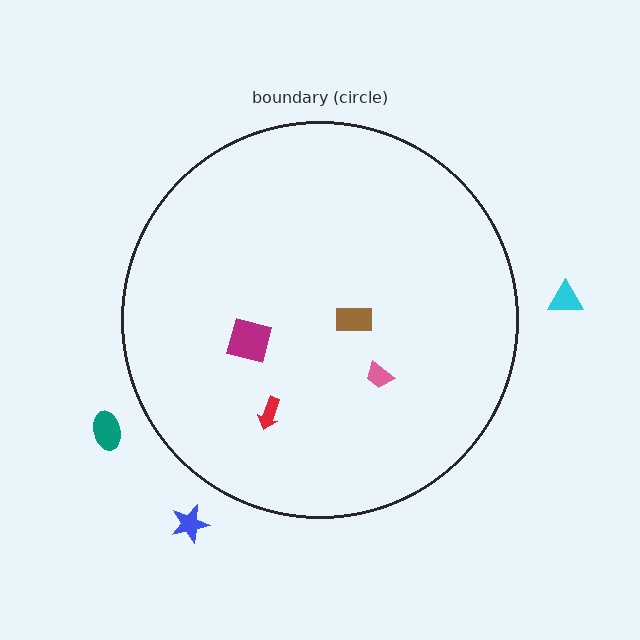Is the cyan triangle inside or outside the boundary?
Outside.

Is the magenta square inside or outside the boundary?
Inside.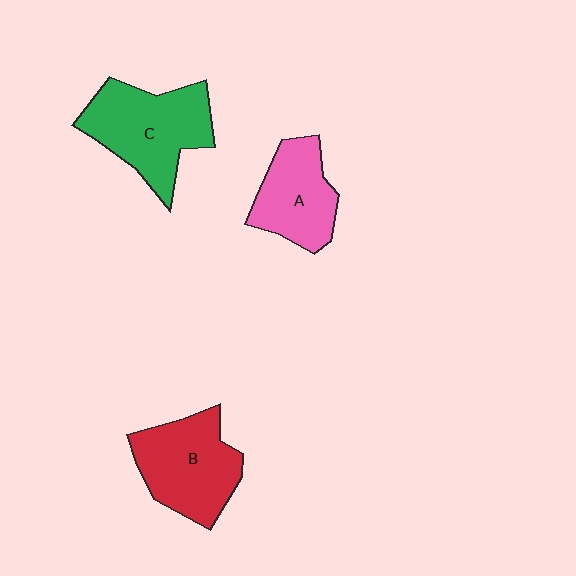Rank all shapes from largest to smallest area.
From largest to smallest: C (green), B (red), A (pink).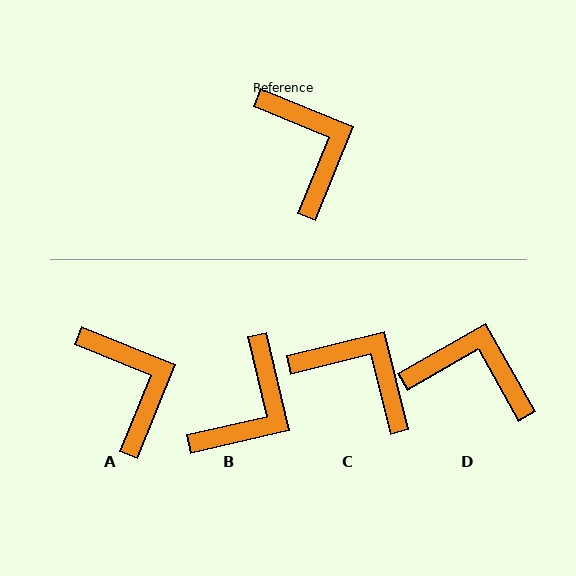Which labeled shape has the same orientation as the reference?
A.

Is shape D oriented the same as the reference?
No, it is off by about 52 degrees.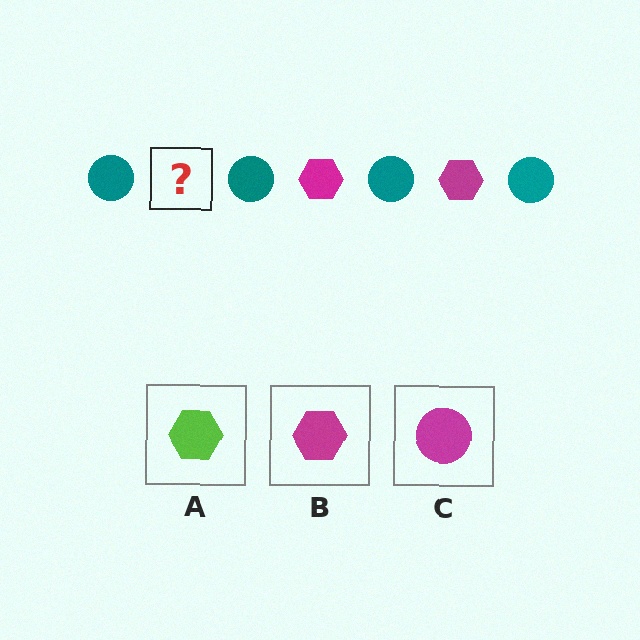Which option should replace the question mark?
Option B.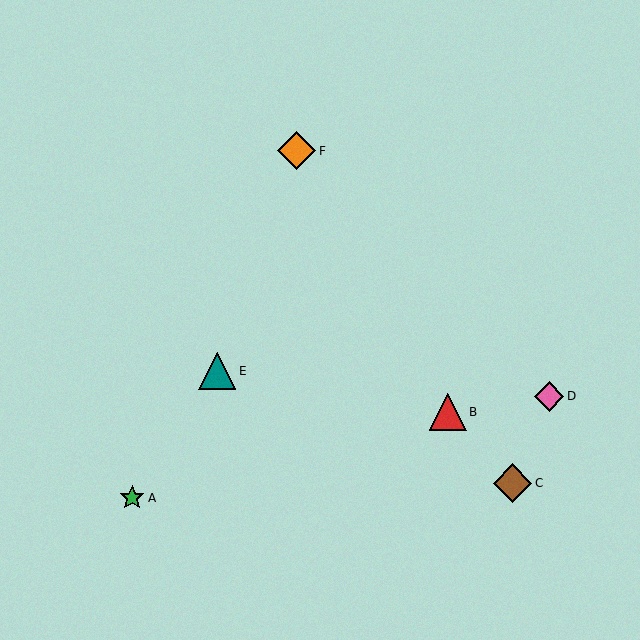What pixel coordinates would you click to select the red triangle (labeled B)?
Click at (448, 412) to select the red triangle B.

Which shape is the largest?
The orange diamond (labeled F) is the largest.